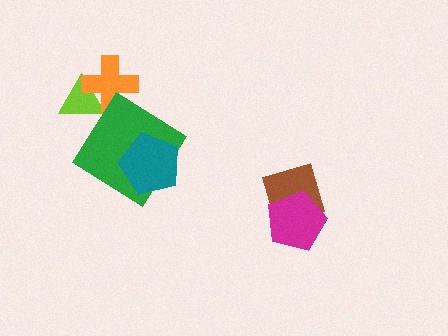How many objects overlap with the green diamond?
1 object overlaps with the green diamond.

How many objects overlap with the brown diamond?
1 object overlaps with the brown diamond.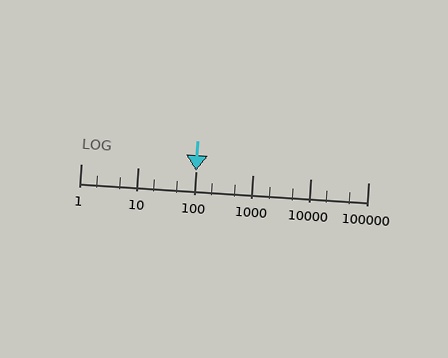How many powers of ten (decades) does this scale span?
The scale spans 5 decades, from 1 to 100000.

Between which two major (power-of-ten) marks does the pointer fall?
The pointer is between 100 and 1000.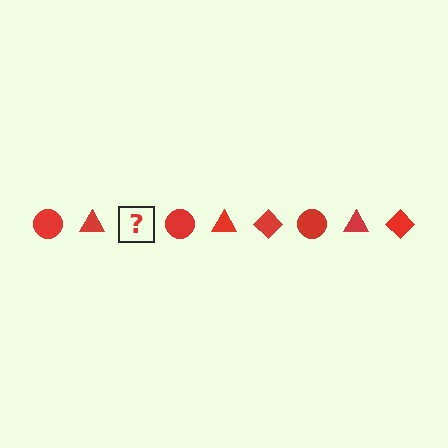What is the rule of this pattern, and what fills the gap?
The rule is that the pattern cycles through circle, triangle, diamond shapes in red. The gap should be filled with a red diamond.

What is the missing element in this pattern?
The missing element is a red diamond.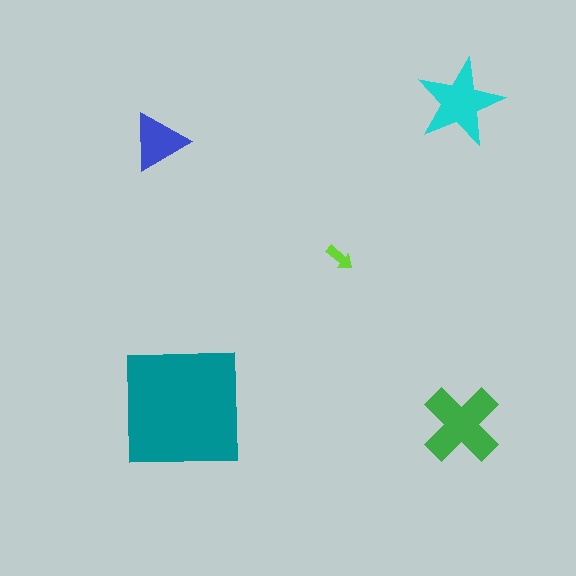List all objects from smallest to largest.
The lime arrow, the blue triangle, the cyan star, the green cross, the teal square.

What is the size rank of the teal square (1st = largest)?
1st.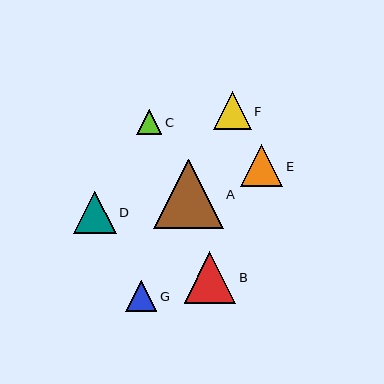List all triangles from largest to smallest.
From largest to smallest: A, B, D, E, F, G, C.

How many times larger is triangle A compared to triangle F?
Triangle A is approximately 1.8 times the size of triangle F.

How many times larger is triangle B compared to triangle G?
Triangle B is approximately 1.7 times the size of triangle G.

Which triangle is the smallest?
Triangle C is the smallest with a size of approximately 26 pixels.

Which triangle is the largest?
Triangle A is the largest with a size of approximately 69 pixels.